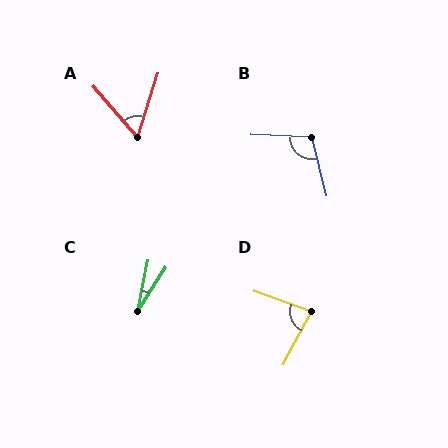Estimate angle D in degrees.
Approximately 82 degrees.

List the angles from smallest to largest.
C (22°), A (58°), D (82°), B (107°).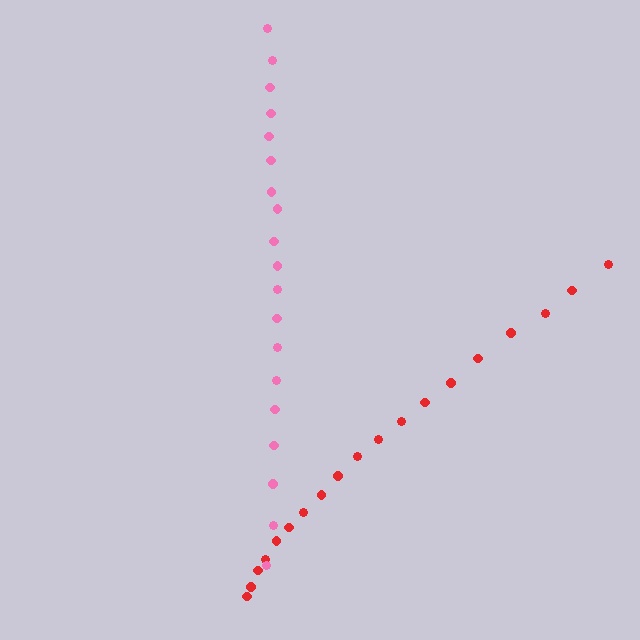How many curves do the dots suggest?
There are 2 distinct paths.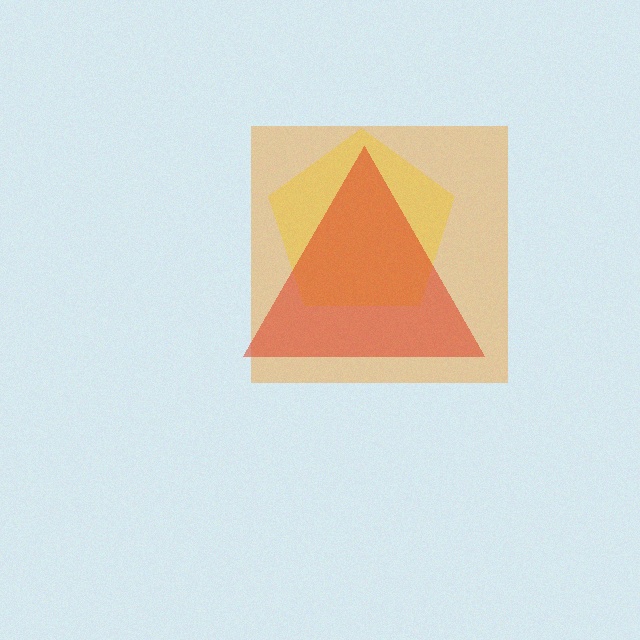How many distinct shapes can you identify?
There are 3 distinct shapes: an orange square, a yellow pentagon, a red triangle.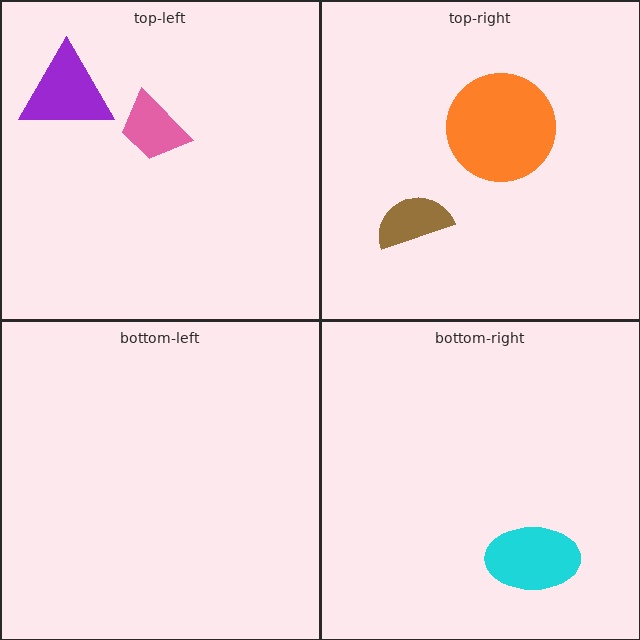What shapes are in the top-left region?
The pink trapezoid, the purple triangle.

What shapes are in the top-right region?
The orange circle, the brown semicircle.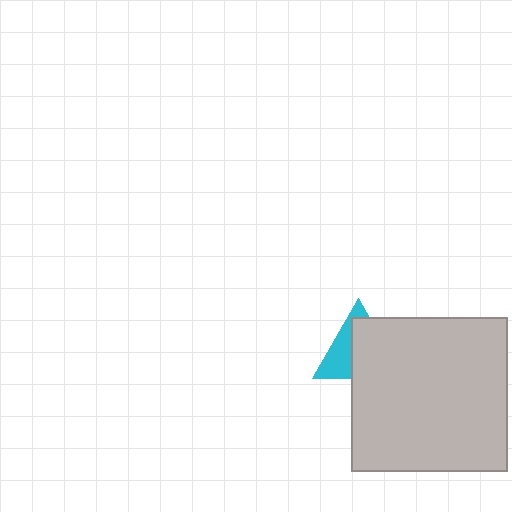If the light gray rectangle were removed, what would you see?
You would see the complete cyan triangle.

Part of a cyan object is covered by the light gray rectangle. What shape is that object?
It is a triangle.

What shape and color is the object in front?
The object in front is a light gray rectangle.